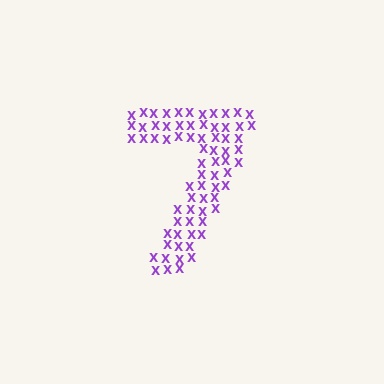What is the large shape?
The large shape is the digit 7.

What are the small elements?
The small elements are letter X's.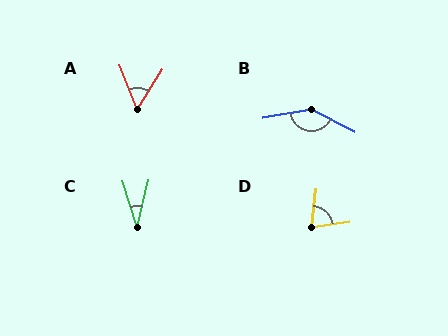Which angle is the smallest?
C, at approximately 32 degrees.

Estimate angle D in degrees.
Approximately 75 degrees.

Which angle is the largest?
B, at approximately 142 degrees.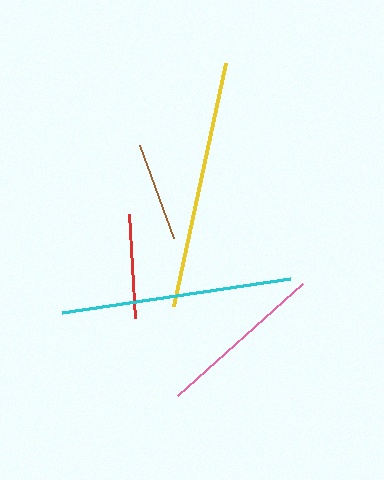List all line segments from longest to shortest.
From longest to shortest: yellow, cyan, pink, red, brown.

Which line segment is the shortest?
The brown line is the shortest at approximately 99 pixels.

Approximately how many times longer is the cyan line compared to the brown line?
The cyan line is approximately 2.3 times the length of the brown line.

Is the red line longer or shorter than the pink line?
The pink line is longer than the red line.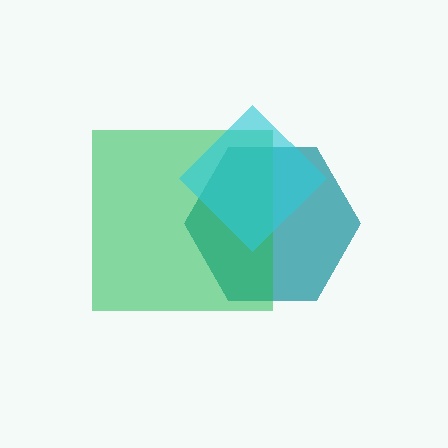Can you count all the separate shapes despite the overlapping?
Yes, there are 3 separate shapes.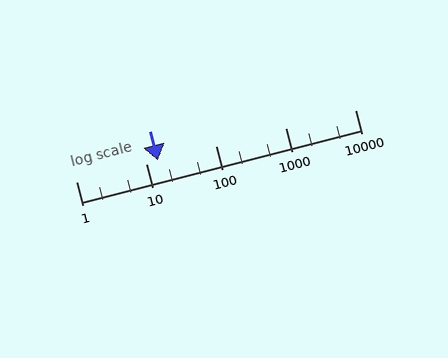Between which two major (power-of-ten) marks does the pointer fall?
The pointer is between 10 and 100.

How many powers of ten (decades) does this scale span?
The scale spans 4 decades, from 1 to 10000.